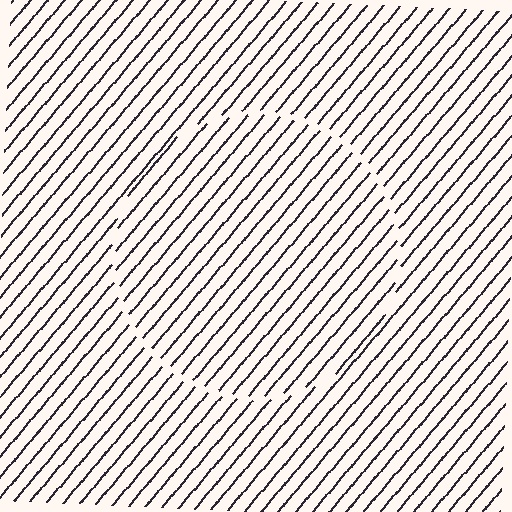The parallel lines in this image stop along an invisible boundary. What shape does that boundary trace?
An illusory circle. The interior of the shape contains the same grating, shifted by half a period — the contour is defined by the phase discontinuity where line-ends from the inner and outer gratings abut.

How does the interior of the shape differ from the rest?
The interior of the shape contains the same grating, shifted by half a period — the contour is defined by the phase discontinuity where line-ends from the inner and outer gratings abut.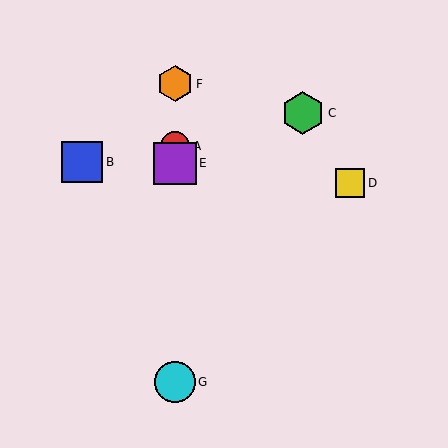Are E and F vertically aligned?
Yes, both are at x≈175.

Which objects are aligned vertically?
Objects A, E, F, G are aligned vertically.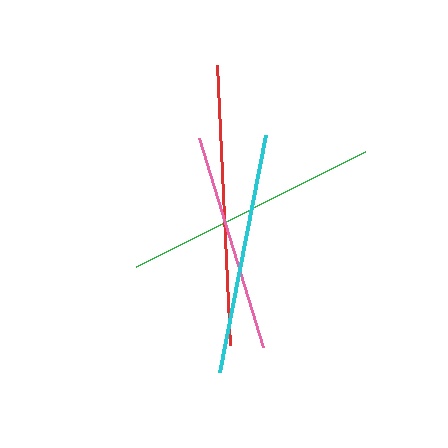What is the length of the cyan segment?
The cyan segment is approximately 241 pixels long.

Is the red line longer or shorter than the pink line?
The red line is longer than the pink line.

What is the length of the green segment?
The green segment is approximately 257 pixels long.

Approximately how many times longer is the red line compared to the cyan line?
The red line is approximately 1.2 times the length of the cyan line.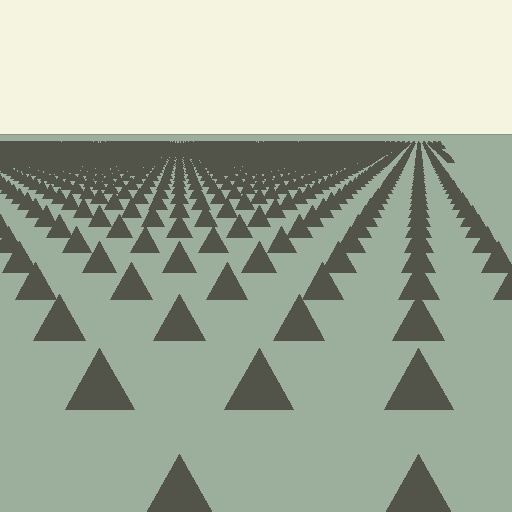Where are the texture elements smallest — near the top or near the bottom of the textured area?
Near the top.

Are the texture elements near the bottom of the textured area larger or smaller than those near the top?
Larger. Near the bottom, elements are closer to the viewer and appear at a bigger on-screen size.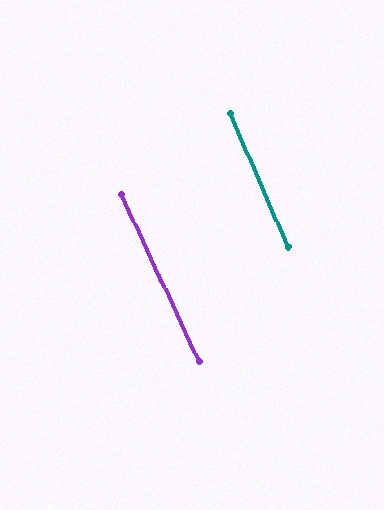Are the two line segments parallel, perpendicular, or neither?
Parallel — their directions differ by only 1.5°.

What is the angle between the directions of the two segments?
Approximately 2 degrees.